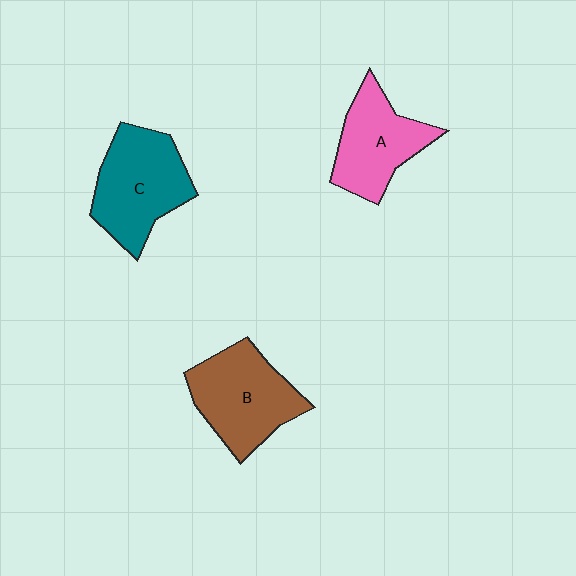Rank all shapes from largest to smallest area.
From largest to smallest: C (teal), B (brown), A (pink).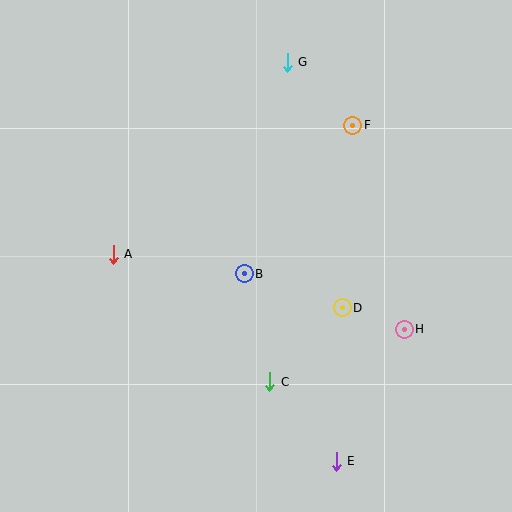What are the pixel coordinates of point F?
Point F is at (353, 125).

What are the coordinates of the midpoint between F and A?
The midpoint between F and A is at (233, 190).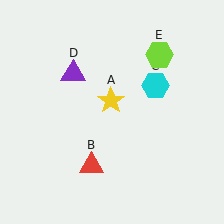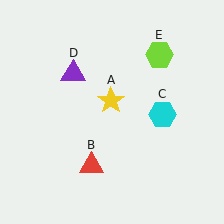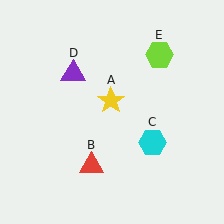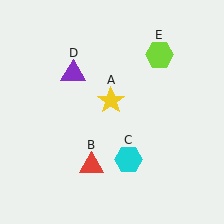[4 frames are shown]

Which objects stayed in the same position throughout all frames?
Yellow star (object A) and red triangle (object B) and purple triangle (object D) and lime hexagon (object E) remained stationary.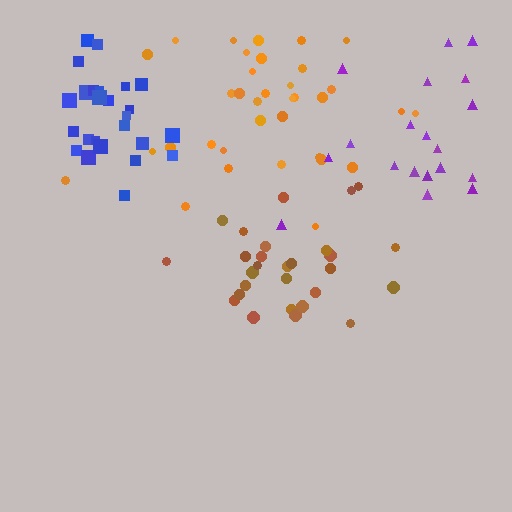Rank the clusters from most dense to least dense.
blue, brown, orange, purple.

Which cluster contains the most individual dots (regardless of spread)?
Orange (35).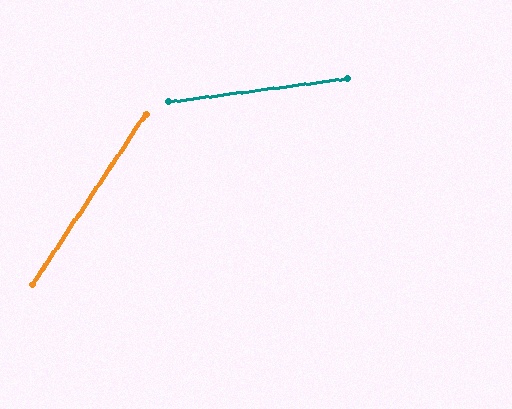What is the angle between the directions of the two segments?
Approximately 49 degrees.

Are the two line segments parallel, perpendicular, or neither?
Neither parallel nor perpendicular — they differ by about 49°.